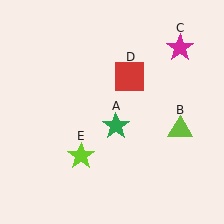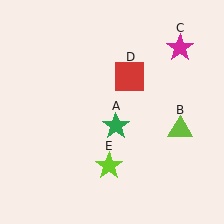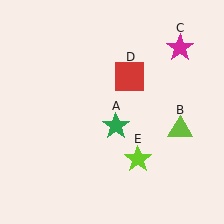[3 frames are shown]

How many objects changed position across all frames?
1 object changed position: lime star (object E).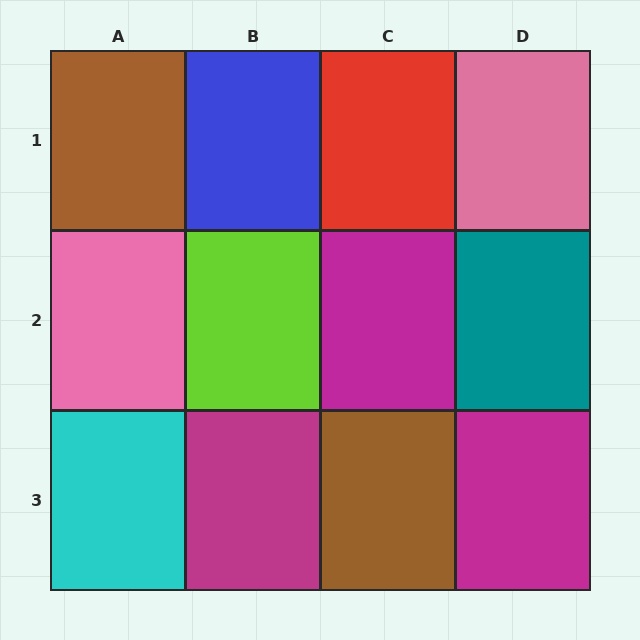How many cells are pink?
2 cells are pink.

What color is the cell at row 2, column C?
Magenta.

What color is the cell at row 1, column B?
Blue.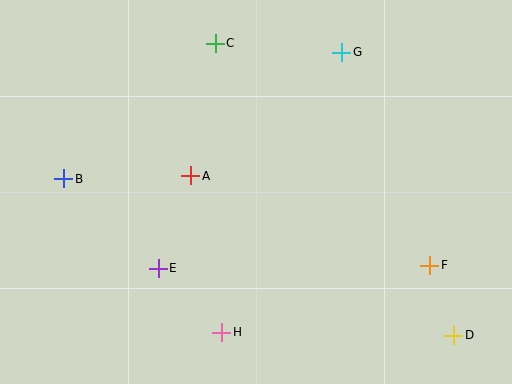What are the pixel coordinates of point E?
Point E is at (158, 268).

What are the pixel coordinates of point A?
Point A is at (191, 176).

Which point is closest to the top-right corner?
Point G is closest to the top-right corner.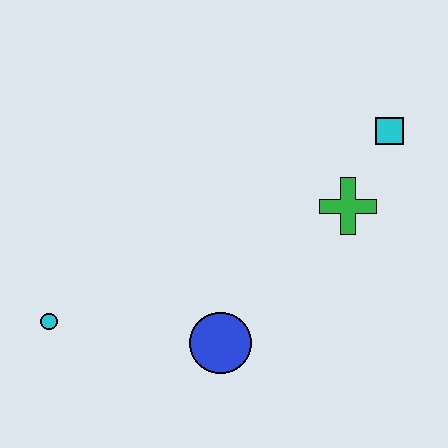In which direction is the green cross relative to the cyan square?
The green cross is below the cyan square.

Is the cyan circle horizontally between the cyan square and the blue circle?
No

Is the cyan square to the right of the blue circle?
Yes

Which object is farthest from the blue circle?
The cyan square is farthest from the blue circle.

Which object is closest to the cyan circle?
The blue circle is closest to the cyan circle.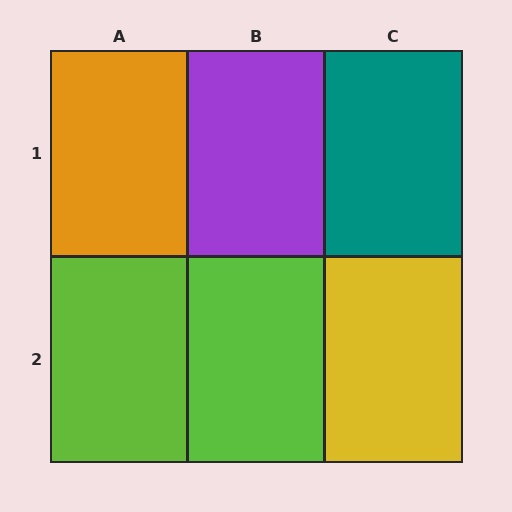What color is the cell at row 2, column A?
Lime.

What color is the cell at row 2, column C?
Yellow.